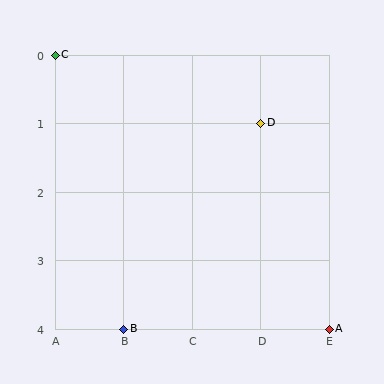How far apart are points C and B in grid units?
Points C and B are 1 column and 4 rows apart (about 4.1 grid units diagonally).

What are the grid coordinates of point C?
Point C is at grid coordinates (A, 0).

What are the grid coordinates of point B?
Point B is at grid coordinates (B, 4).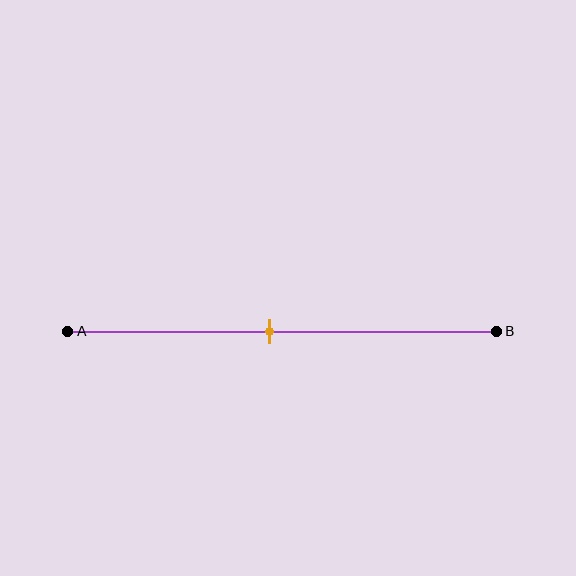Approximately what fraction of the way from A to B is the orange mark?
The orange mark is approximately 45% of the way from A to B.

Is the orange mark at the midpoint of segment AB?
Yes, the mark is approximately at the midpoint.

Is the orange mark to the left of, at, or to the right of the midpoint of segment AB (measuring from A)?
The orange mark is approximately at the midpoint of segment AB.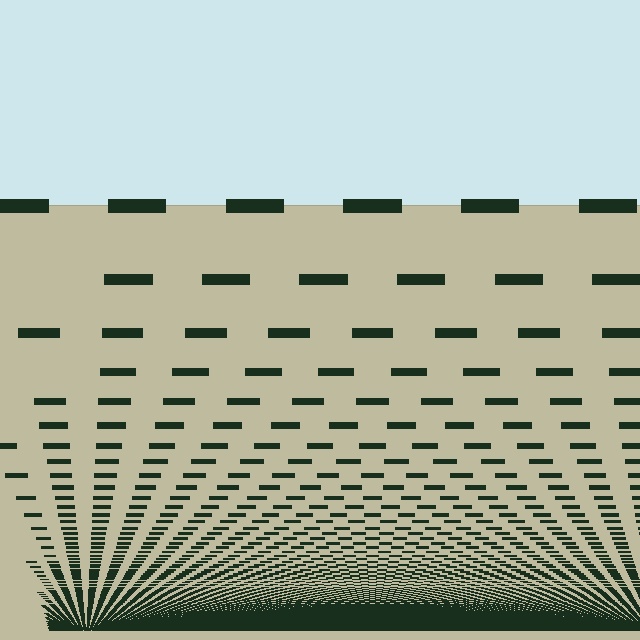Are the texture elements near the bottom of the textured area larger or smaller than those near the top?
Smaller. The gradient is inverted — elements near the bottom are smaller and denser.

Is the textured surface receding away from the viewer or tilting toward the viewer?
The surface appears to tilt toward the viewer. Texture elements get larger and sparser toward the top.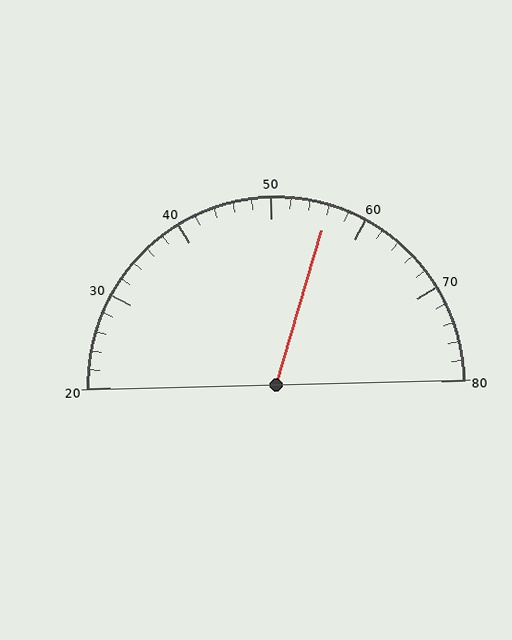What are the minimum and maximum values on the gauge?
The gauge ranges from 20 to 80.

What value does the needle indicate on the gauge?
The needle indicates approximately 56.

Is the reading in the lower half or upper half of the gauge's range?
The reading is in the upper half of the range (20 to 80).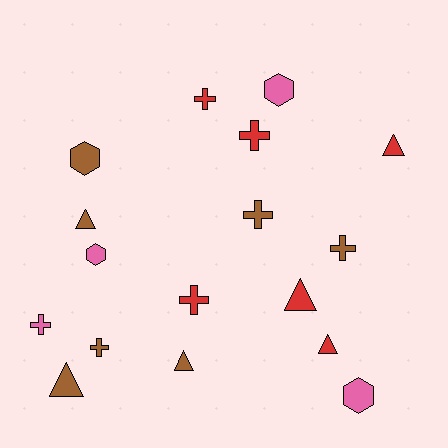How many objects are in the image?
There are 17 objects.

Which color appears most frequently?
Brown, with 7 objects.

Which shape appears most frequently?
Cross, with 7 objects.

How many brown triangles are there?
There are 3 brown triangles.